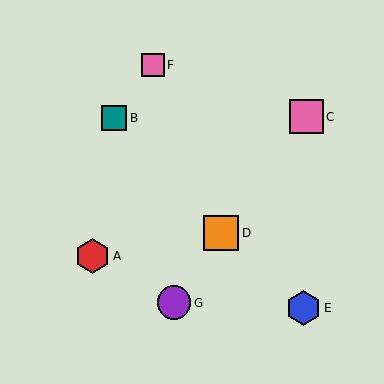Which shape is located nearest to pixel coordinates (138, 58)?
The pink square (labeled F) at (153, 65) is nearest to that location.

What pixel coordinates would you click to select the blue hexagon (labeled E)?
Click at (304, 308) to select the blue hexagon E.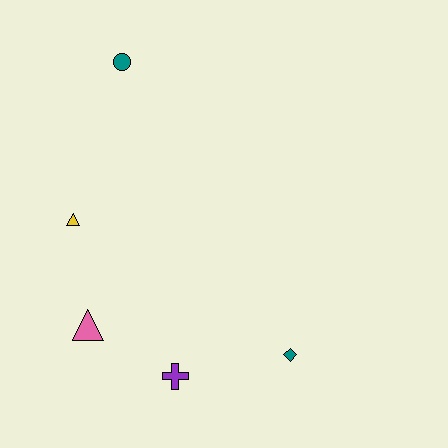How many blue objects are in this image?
There are no blue objects.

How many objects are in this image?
There are 5 objects.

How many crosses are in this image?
There is 1 cross.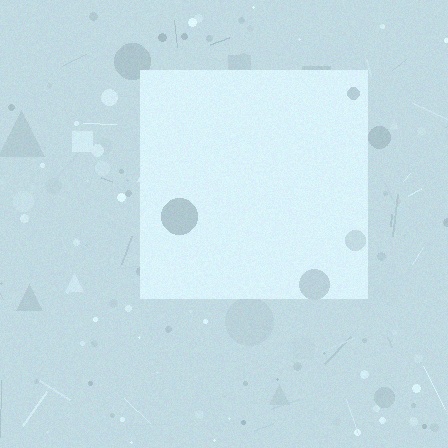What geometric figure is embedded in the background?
A square is embedded in the background.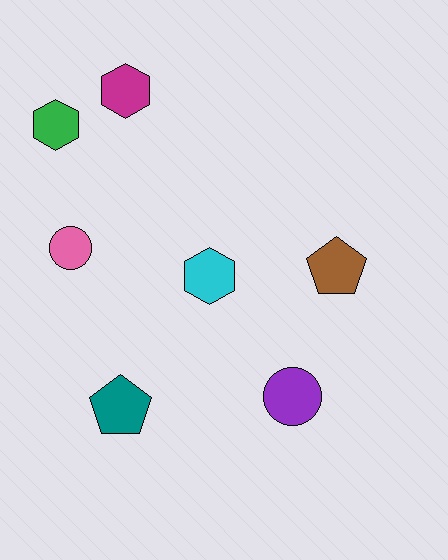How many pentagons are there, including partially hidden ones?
There are 2 pentagons.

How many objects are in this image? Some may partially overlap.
There are 7 objects.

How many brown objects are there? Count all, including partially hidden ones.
There is 1 brown object.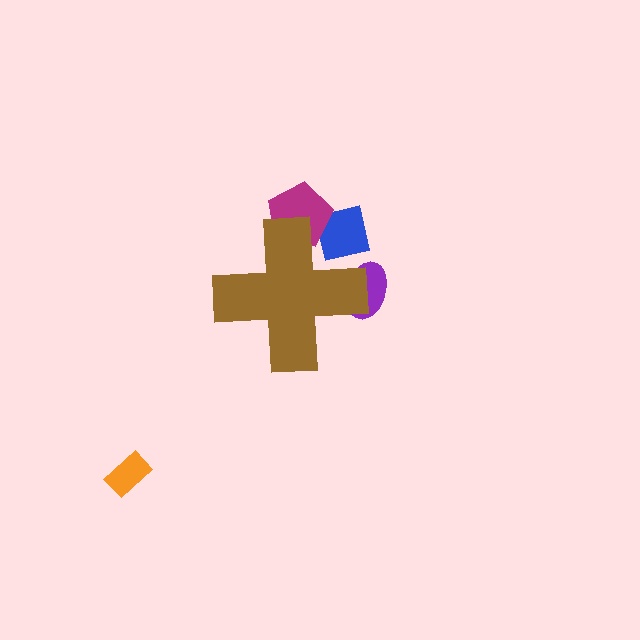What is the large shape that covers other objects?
A brown cross.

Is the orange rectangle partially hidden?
No, the orange rectangle is fully visible.